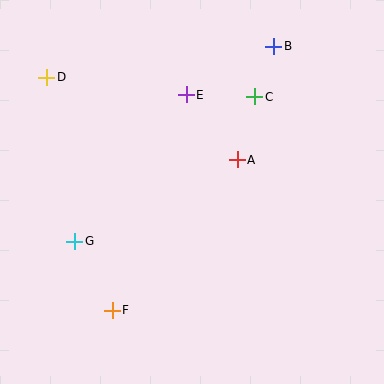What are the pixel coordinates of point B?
Point B is at (274, 46).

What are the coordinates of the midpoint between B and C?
The midpoint between B and C is at (264, 71).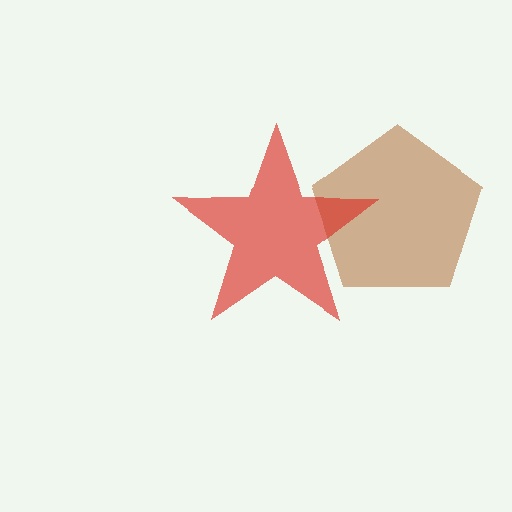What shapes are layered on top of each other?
The layered shapes are: a brown pentagon, a red star.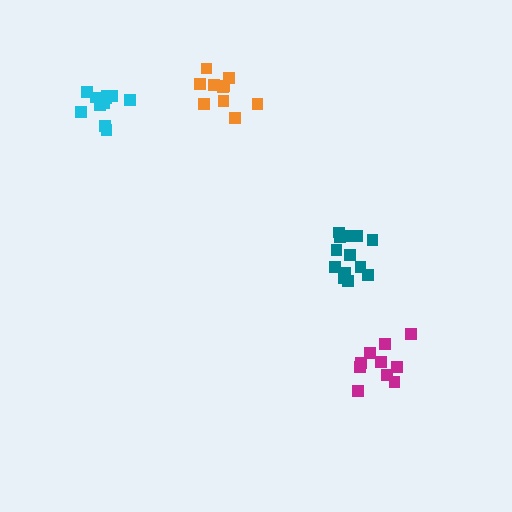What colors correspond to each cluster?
The clusters are colored: magenta, teal, orange, cyan.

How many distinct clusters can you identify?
There are 4 distinct clusters.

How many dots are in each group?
Group 1: 10 dots, Group 2: 13 dots, Group 3: 10 dots, Group 4: 11 dots (44 total).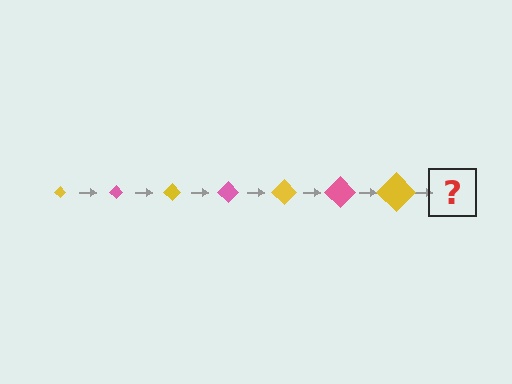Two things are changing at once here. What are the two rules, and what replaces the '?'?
The two rules are that the diamond grows larger each step and the color cycles through yellow and pink. The '?' should be a pink diamond, larger than the previous one.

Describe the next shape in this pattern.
It should be a pink diamond, larger than the previous one.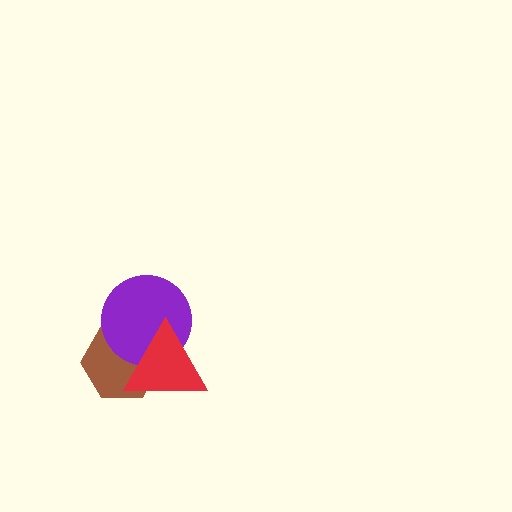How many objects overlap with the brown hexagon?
2 objects overlap with the brown hexagon.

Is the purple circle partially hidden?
Yes, it is partially covered by another shape.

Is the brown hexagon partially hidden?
Yes, it is partially covered by another shape.